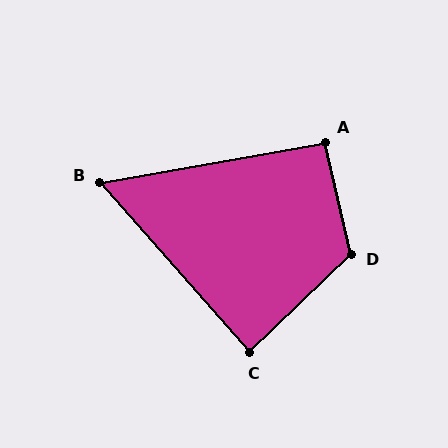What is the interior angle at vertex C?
Approximately 88 degrees (approximately right).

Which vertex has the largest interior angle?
D, at approximately 121 degrees.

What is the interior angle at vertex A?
Approximately 92 degrees (approximately right).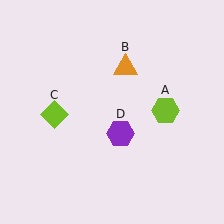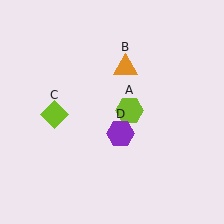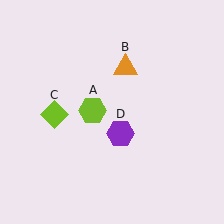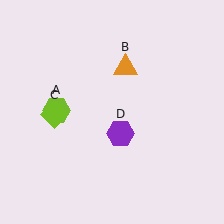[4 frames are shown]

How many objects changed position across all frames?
1 object changed position: lime hexagon (object A).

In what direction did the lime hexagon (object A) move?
The lime hexagon (object A) moved left.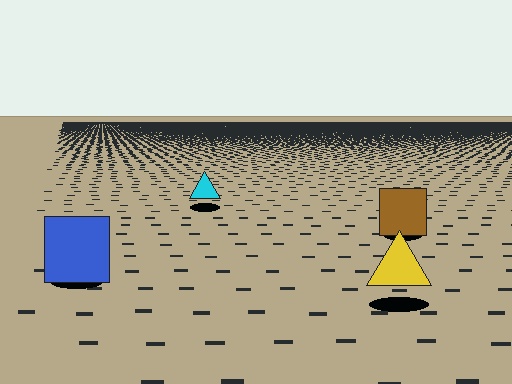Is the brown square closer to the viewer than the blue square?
No. The blue square is closer — you can tell from the texture gradient: the ground texture is coarser near it.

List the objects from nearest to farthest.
From nearest to farthest: the yellow triangle, the blue square, the brown square, the cyan triangle.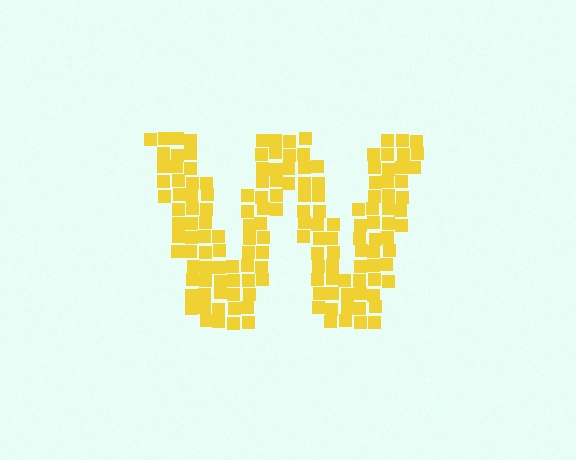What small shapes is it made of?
It is made of small squares.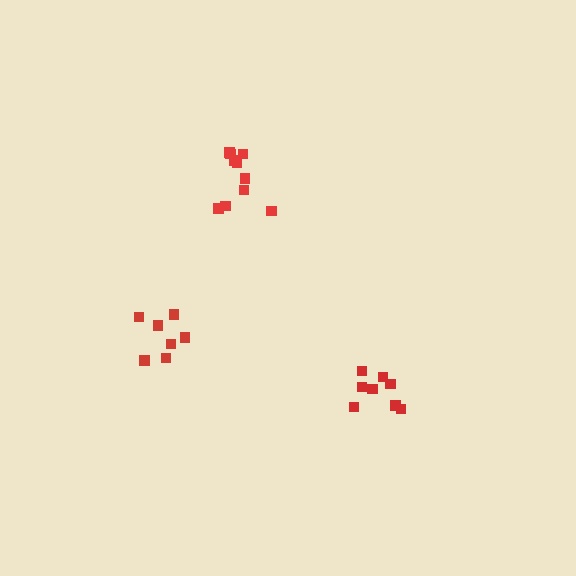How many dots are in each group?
Group 1: 8 dots, Group 2: 8 dots, Group 3: 10 dots (26 total).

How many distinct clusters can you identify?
There are 3 distinct clusters.